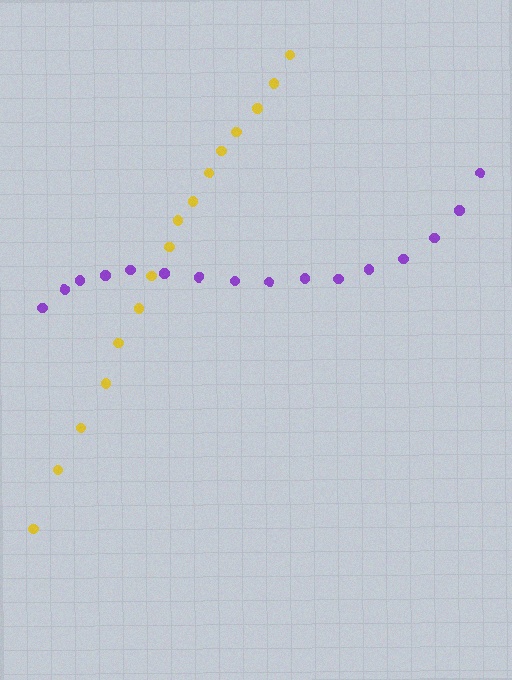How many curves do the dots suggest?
There are 2 distinct paths.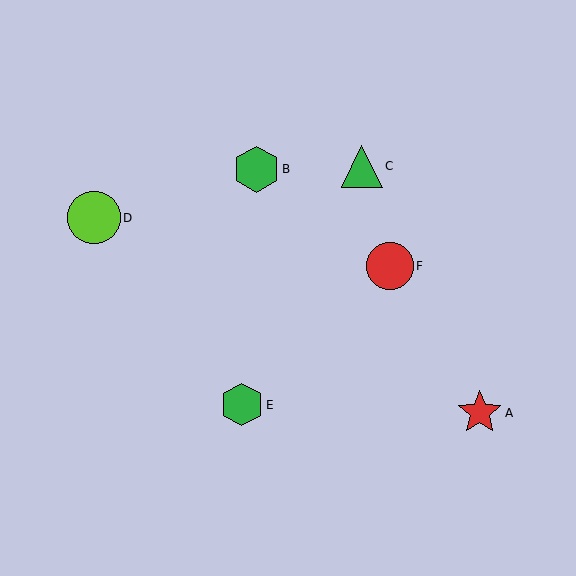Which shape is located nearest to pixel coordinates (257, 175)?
The green hexagon (labeled B) at (256, 169) is nearest to that location.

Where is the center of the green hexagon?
The center of the green hexagon is at (256, 169).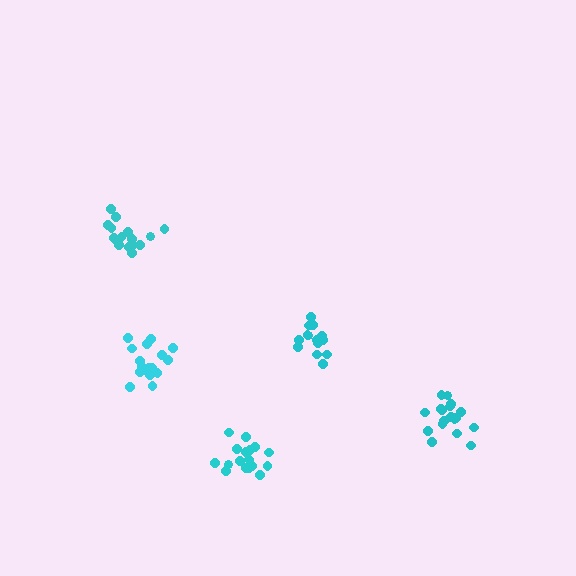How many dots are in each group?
Group 1: 14 dots, Group 2: 17 dots, Group 3: 18 dots, Group 4: 19 dots, Group 5: 16 dots (84 total).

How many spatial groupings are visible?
There are 5 spatial groupings.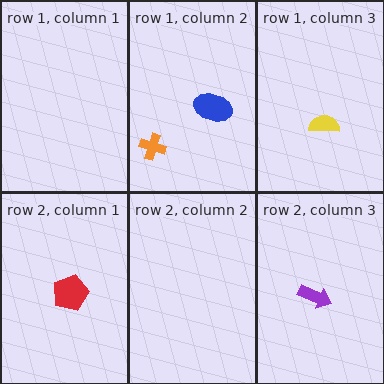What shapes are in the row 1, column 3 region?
The yellow semicircle.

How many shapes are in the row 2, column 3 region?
1.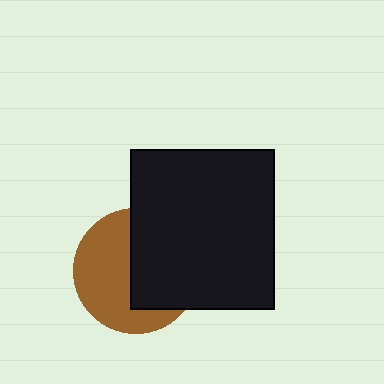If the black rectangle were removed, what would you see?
You would see the complete brown circle.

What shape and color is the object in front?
The object in front is a black rectangle.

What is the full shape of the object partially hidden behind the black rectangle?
The partially hidden object is a brown circle.